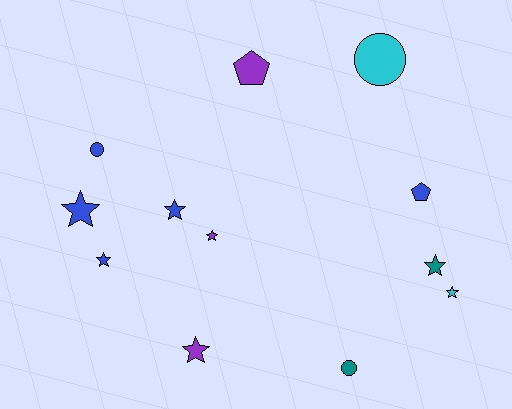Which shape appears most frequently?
Star, with 7 objects.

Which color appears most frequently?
Blue, with 5 objects.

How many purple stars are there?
There are 2 purple stars.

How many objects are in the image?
There are 12 objects.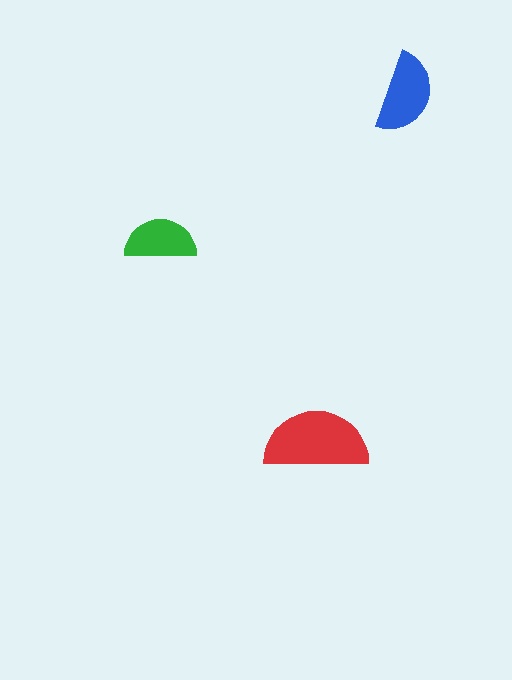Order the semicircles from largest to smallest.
the red one, the blue one, the green one.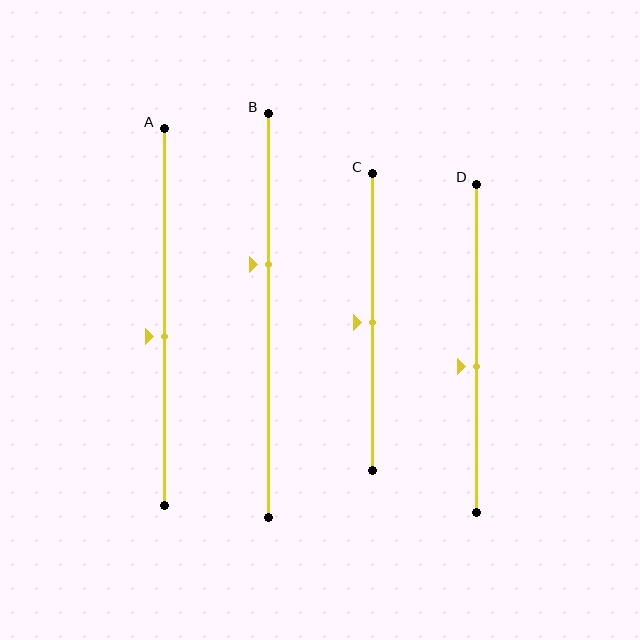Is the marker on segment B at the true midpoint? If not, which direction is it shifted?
No, the marker on segment B is shifted upward by about 13% of the segment length.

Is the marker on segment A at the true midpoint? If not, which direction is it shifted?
No, the marker on segment A is shifted downward by about 5% of the segment length.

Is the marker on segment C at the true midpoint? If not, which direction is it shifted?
Yes, the marker on segment C is at the true midpoint.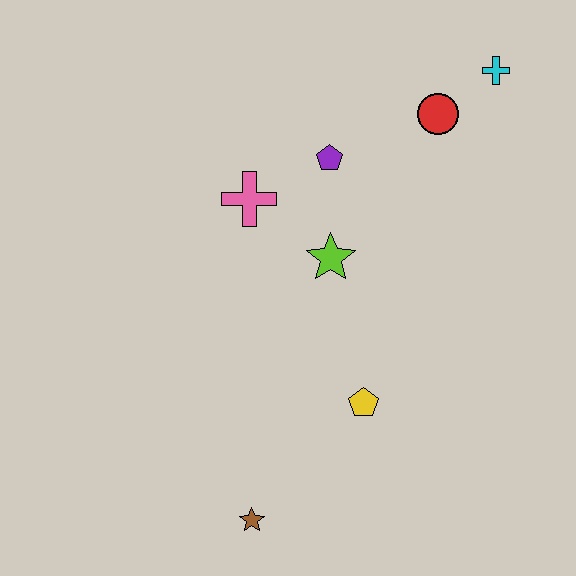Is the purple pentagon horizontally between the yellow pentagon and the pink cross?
Yes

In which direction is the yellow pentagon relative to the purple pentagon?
The yellow pentagon is below the purple pentagon.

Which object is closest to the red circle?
The cyan cross is closest to the red circle.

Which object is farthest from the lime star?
The brown star is farthest from the lime star.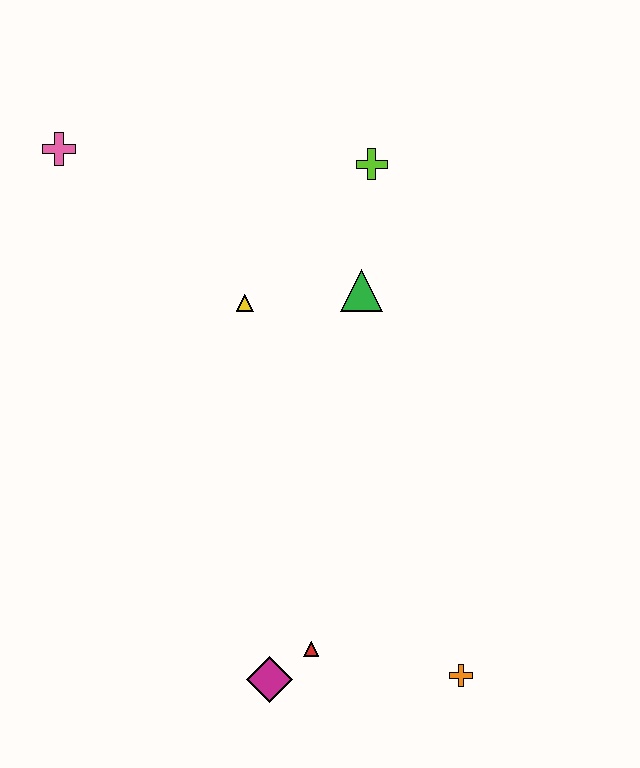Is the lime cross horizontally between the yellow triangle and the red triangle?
No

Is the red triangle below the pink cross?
Yes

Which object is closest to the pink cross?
The yellow triangle is closest to the pink cross.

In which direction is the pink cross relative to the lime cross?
The pink cross is to the left of the lime cross.